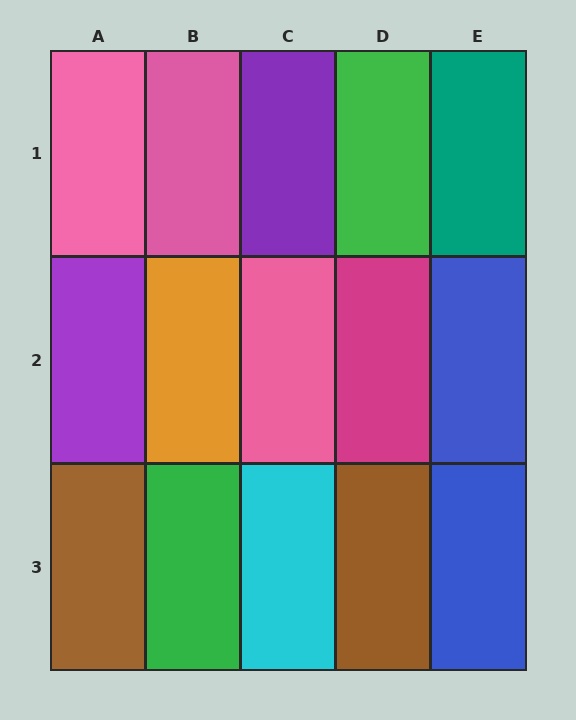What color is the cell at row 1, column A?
Pink.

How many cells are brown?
2 cells are brown.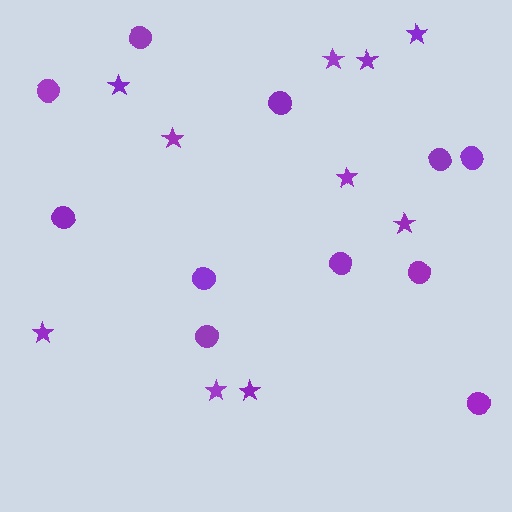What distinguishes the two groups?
There are 2 groups: one group of circles (11) and one group of stars (10).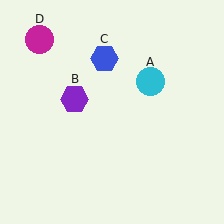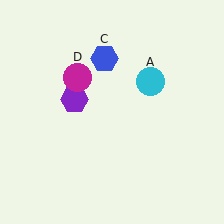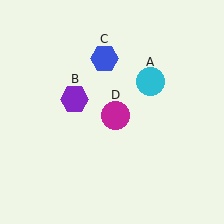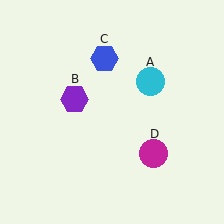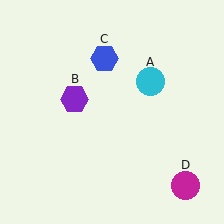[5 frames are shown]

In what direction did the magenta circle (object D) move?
The magenta circle (object D) moved down and to the right.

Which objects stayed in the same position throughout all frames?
Cyan circle (object A) and purple hexagon (object B) and blue hexagon (object C) remained stationary.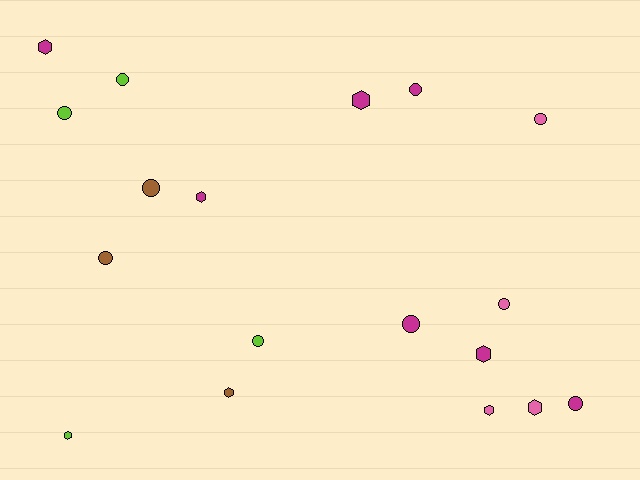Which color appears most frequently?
Magenta, with 7 objects.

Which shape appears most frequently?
Circle, with 10 objects.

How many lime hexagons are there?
There is 1 lime hexagon.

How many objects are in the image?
There are 18 objects.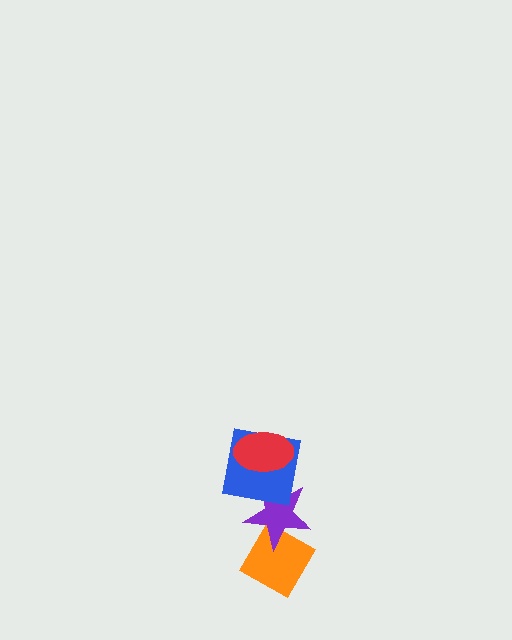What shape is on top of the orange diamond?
The purple star is on top of the orange diamond.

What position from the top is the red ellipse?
The red ellipse is 1st from the top.